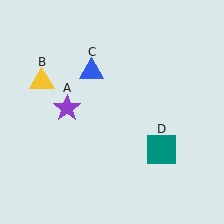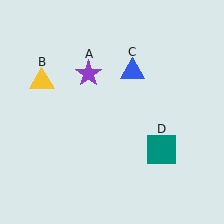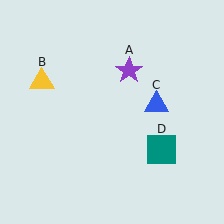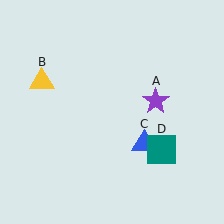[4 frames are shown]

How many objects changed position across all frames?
2 objects changed position: purple star (object A), blue triangle (object C).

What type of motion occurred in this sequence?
The purple star (object A), blue triangle (object C) rotated clockwise around the center of the scene.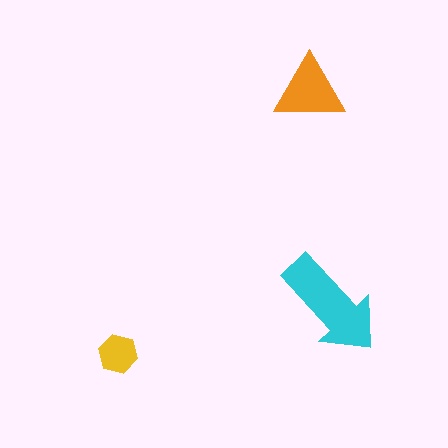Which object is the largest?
The cyan arrow.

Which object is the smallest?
The yellow hexagon.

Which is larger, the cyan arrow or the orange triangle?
The cyan arrow.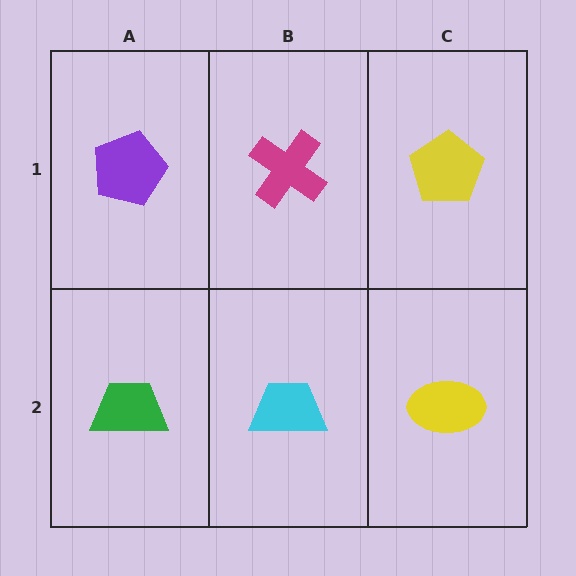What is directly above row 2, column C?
A yellow pentagon.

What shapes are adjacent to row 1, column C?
A yellow ellipse (row 2, column C), a magenta cross (row 1, column B).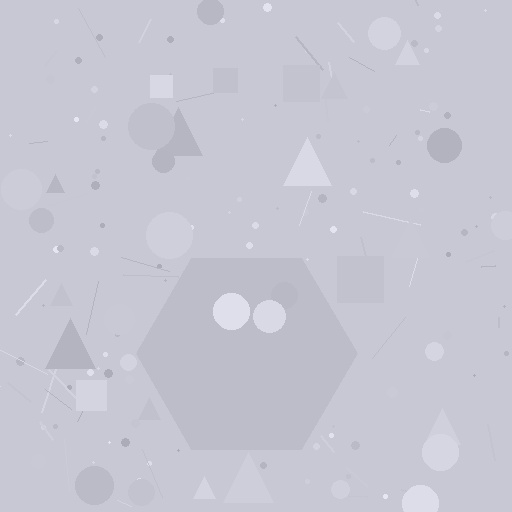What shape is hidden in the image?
A hexagon is hidden in the image.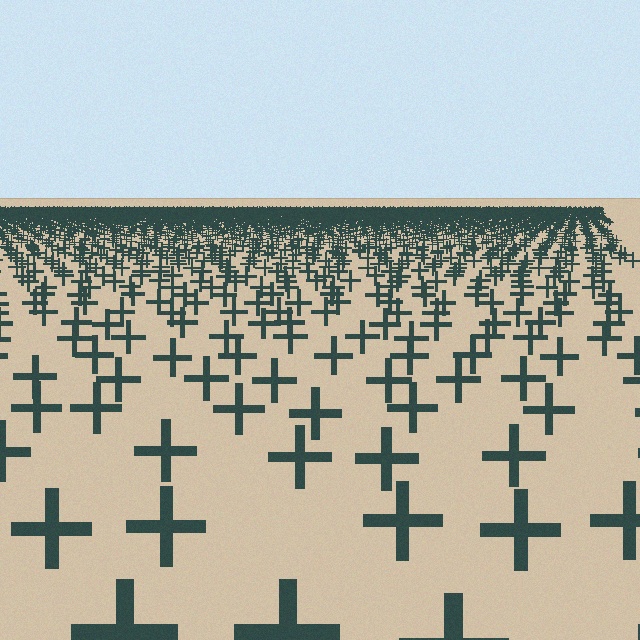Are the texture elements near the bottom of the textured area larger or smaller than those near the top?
Larger. Near the bottom, elements are closer to the viewer and appear at a bigger on-screen size.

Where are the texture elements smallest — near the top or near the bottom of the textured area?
Near the top.